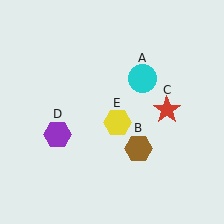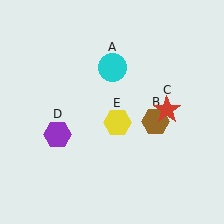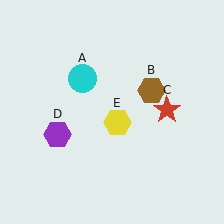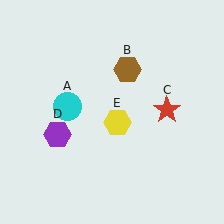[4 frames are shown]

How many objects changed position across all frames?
2 objects changed position: cyan circle (object A), brown hexagon (object B).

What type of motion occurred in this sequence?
The cyan circle (object A), brown hexagon (object B) rotated counterclockwise around the center of the scene.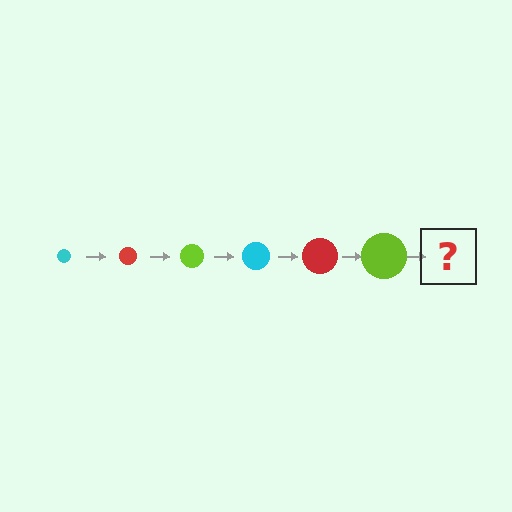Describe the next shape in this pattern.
It should be a cyan circle, larger than the previous one.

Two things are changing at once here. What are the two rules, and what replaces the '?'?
The two rules are that the circle grows larger each step and the color cycles through cyan, red, and lime. The '?' should be a cyan circle, larger than the previous one.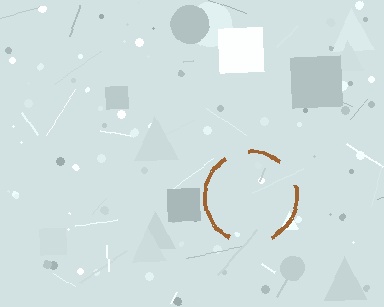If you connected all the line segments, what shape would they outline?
They would outline a circle.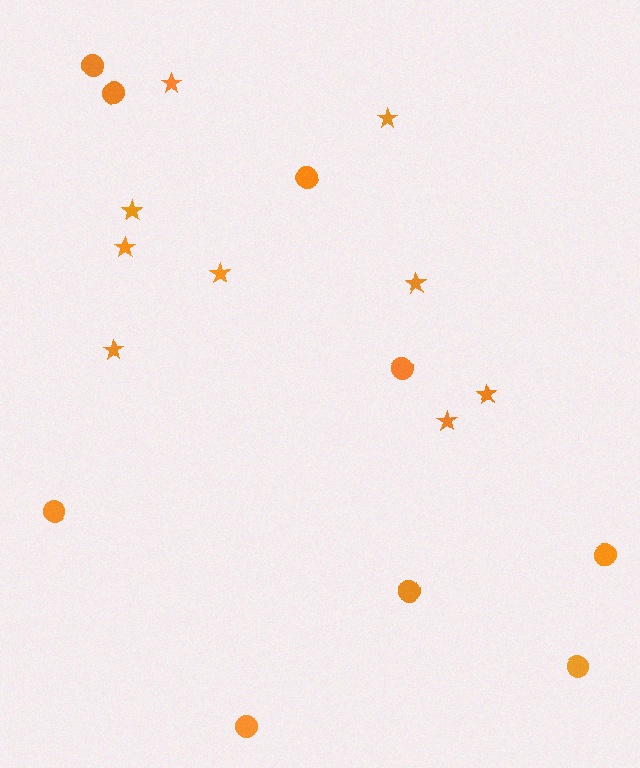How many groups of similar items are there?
There are 2 groups: one group of circles (9) and one group of stars (9).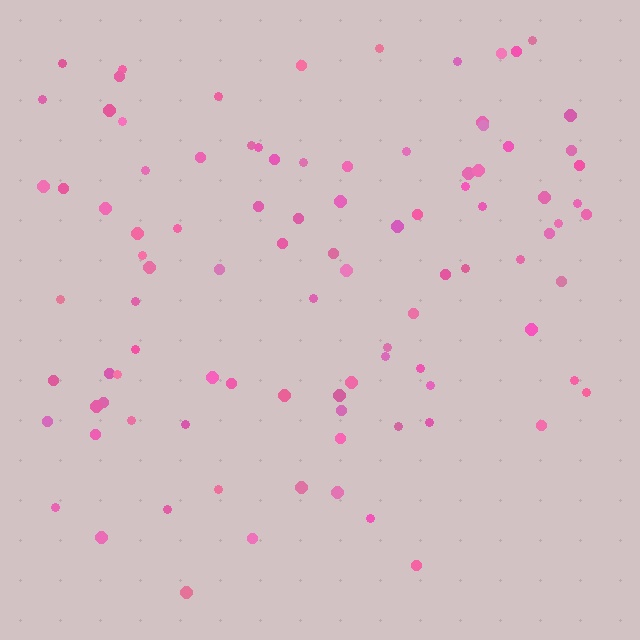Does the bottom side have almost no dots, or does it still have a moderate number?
Still a moderate number, just noticeably fewer than the top.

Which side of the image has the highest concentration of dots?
The top.